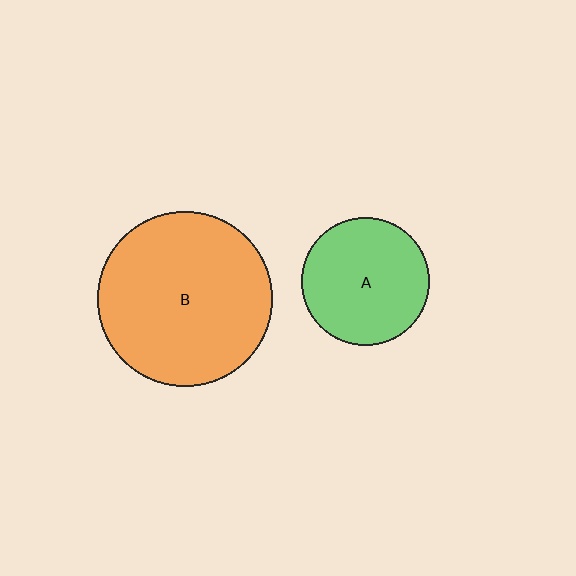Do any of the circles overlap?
No, none of the circles overlap.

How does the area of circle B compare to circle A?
Approximately 1.9 times.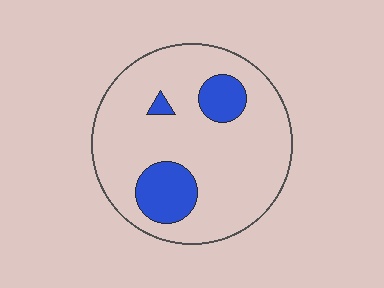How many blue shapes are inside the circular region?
3.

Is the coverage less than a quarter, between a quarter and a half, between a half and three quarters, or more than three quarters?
Less than a quarter.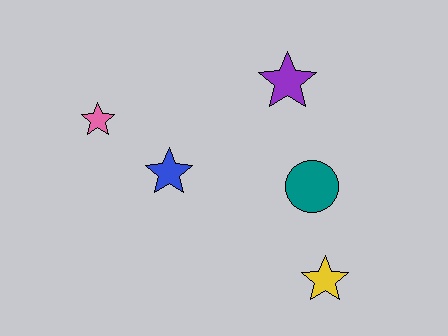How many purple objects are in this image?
There is 1 purple object.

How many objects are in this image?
There are 5 objects.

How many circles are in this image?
There is 1 circle.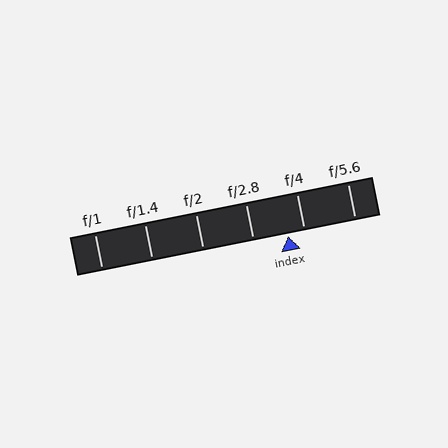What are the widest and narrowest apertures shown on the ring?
The widest aperture shown is f/1 and the narrowest is f/5.6.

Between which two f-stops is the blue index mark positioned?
The index mark is between f/2.8 and f/4.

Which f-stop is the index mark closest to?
The index mark is closest to f/4.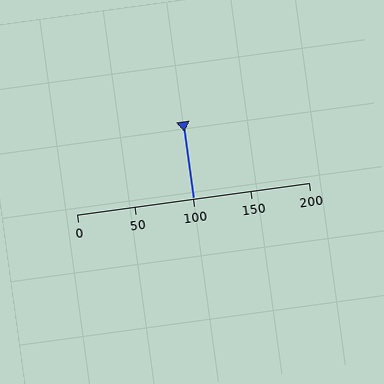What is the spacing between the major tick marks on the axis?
The major ticks are spaced 50 apart.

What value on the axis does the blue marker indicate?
The marker indicates approximately 100.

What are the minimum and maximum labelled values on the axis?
The axis runs from 0 to 200.